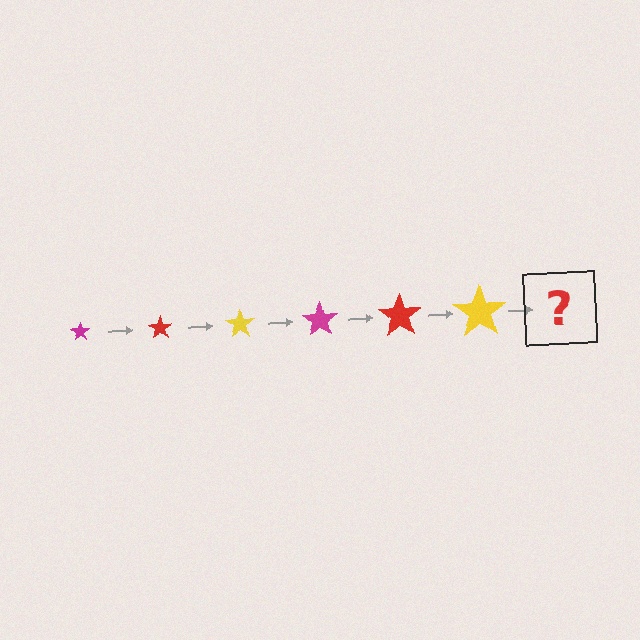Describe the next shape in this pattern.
It should be a magenta star, larger than the previous one.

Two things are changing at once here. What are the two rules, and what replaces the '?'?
The two rules are that the star grows larger each step and the color cycles through magenta, red, and yellow. The '?' should be a magenta star, larger than the previous one.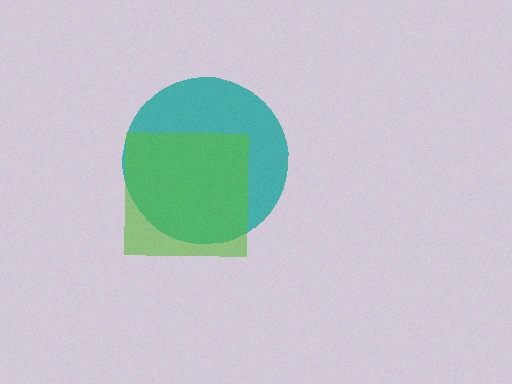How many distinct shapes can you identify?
There are 2 distinct shapes: a teal circle, a lime square.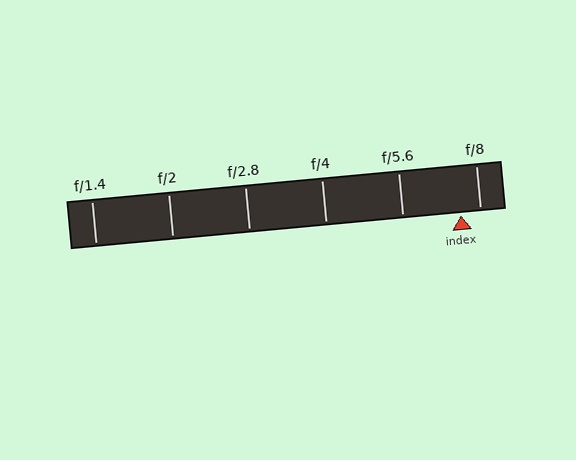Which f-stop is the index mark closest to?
The index mark is closest to f/8.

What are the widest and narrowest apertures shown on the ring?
The widest aperture shown is f/1.4 and the narrowest is f/8.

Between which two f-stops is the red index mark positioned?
The index mark is between f/5.6 and f/8.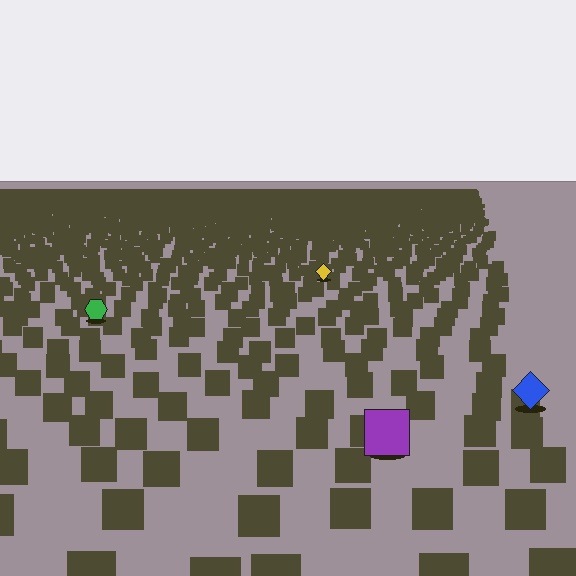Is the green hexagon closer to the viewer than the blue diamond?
No. The blue diamond is closer — you can tell from the texture gradient: the ground texture is coarser near it.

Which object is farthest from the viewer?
The yellow diamond is farthest from the viewer. It appears smaller and the ground texture around it is denser.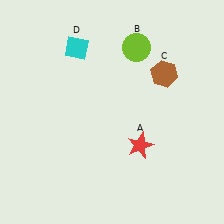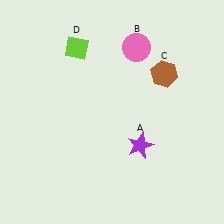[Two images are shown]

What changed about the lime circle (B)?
In Image 1, B is lime. In Image 2, it changed to pink.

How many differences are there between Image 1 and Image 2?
There are 3 differences between the two images.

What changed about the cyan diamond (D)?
In Image 1, D is cyan. In Image 2, it changed to lime.